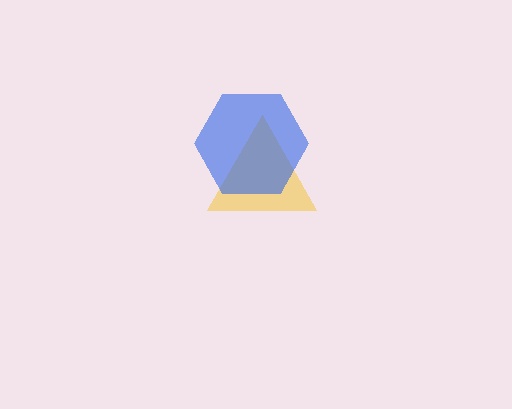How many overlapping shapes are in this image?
There are 2 overlapping shapes in the image.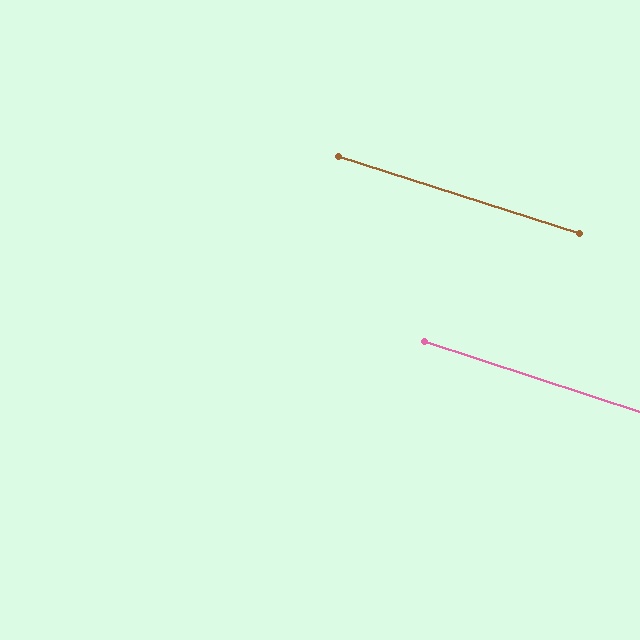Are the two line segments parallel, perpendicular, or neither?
Parallel — their directions differ by only 0.4°.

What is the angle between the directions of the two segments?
Approximately 0 degrees.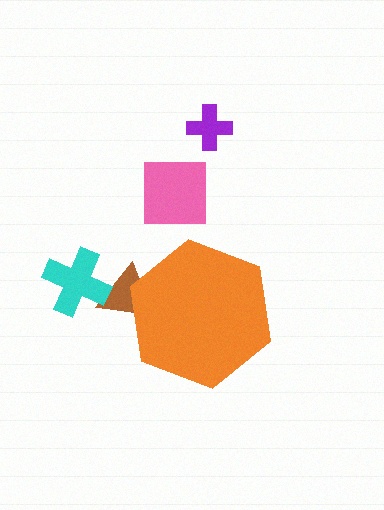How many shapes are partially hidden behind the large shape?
1 shape is partially hidden.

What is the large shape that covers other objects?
An orange hexagon.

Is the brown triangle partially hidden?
Yes, the brown triangle is partially hidden behind the orange hexagon.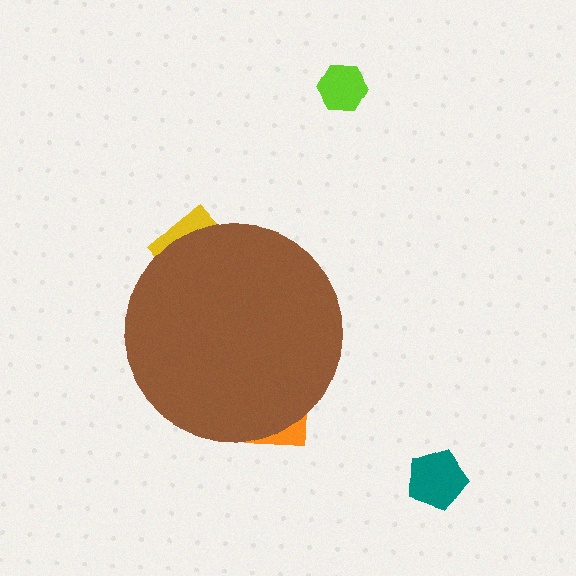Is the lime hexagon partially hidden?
No, the lime hexagon is fully visible.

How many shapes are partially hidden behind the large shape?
2 shapes are partially hidden.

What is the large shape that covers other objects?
A brown circle.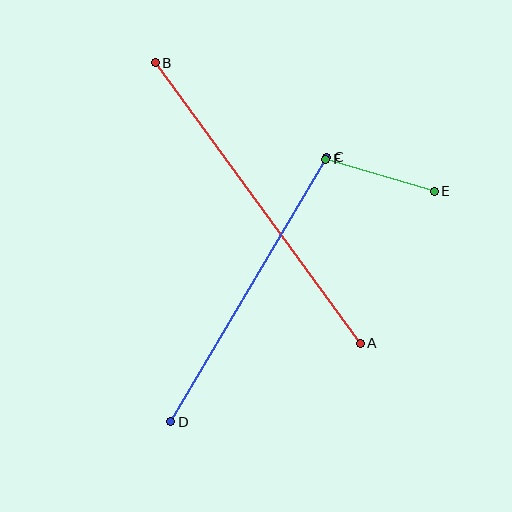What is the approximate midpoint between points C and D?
The midpoint is at approximately (249, 289) pixels.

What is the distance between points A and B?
The distance is approximately 347 pixels.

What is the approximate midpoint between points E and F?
The midpoint is at approximately (380, 175) pixels.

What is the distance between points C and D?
The distance is approximately 307 pixels.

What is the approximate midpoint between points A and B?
The midpoint is at approximately (258, 203) pixels.